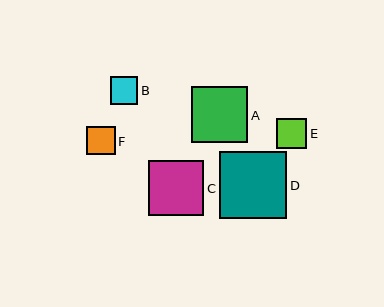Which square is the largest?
Square D is the largest with a size of approximately 67 pixels.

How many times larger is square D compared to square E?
Square D is approximately 2.2 times the size of square E.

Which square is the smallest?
Square B is the smallest with a size of approximately 27 pixels.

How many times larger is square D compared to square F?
Square D is approximately 2.3 times the size of square F.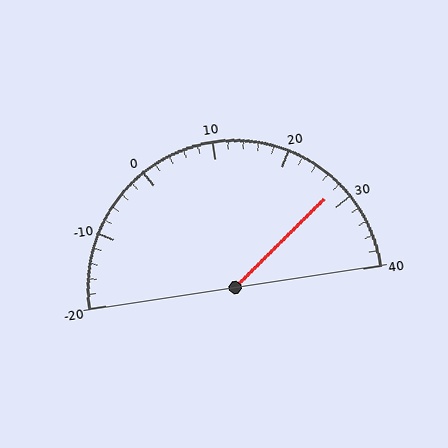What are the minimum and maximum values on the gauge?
The gauge ranges from -20 to 40.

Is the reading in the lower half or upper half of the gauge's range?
The reading is in the upper half of the range (-20 to 40).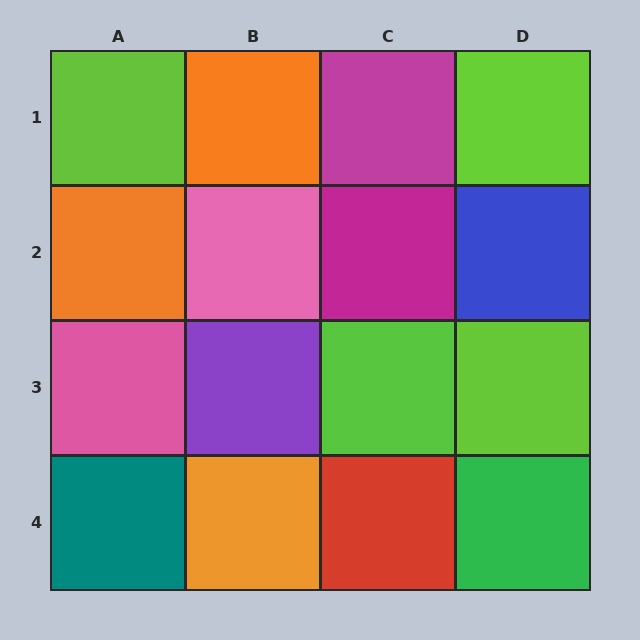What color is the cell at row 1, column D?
Lime.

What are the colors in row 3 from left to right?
Pink, purple, lime, lime.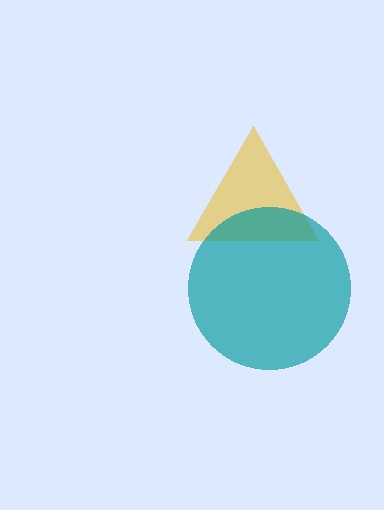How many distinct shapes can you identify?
There are 2 distinct shapes: a yellow triangle, a teal circle.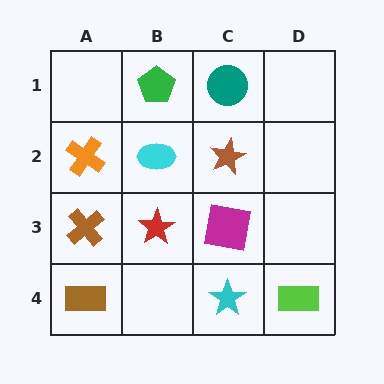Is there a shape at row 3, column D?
No, that cell is empty.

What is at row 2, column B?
A cyan ellipse.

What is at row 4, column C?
A cyan star.